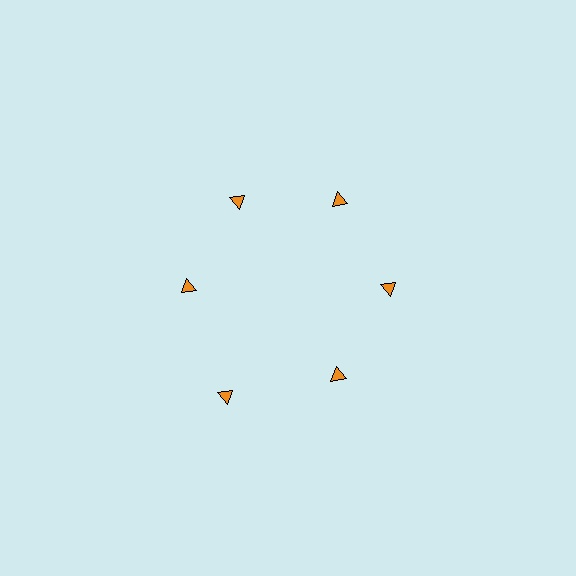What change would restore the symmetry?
The symmetry would be restored by moving it inward, back onto the ring so that all 6 triangles sit at equal angles and equal distance from the center.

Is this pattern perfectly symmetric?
No. The 6 orange triangles are arranged in a ring, but one element near the 7 o'clock position is pushed outward from the center, breaking the 6-fold rotational symmetry.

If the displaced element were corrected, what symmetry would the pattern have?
It would have 6-fold rotational symmetry — the pattern would map onto itself every 60 degrees.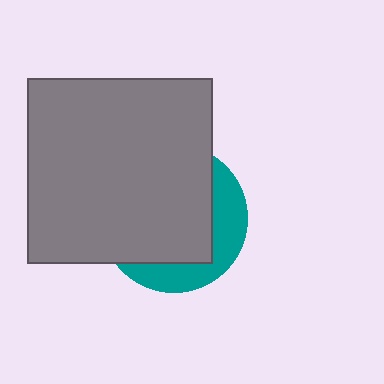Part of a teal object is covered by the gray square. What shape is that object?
It is a circle.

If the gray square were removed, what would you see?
You would see the complete teal circle.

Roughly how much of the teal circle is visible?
A small part of it is visible (roughly 31%).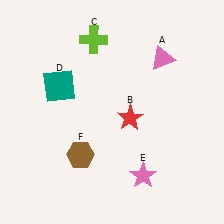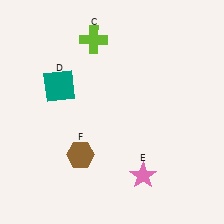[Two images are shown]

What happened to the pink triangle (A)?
The pink triangle (A) was removed in Image 2. It was in the top-right area of Image 1.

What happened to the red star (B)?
The red star (B) was removed in Image 2. It was in the bottom-right area of Image 1.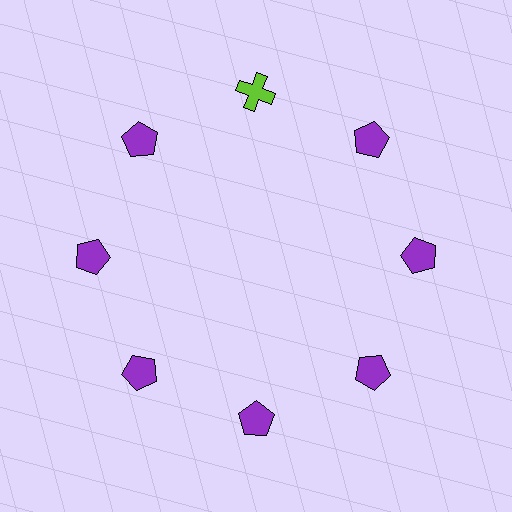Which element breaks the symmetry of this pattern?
The lime cross at roughly the 12 o'clock position breaks the symmetry. All other shapes are purple pentagons.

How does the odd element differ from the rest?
It differs in both color (lime instead of purple) and shape (cross instead of pentagon).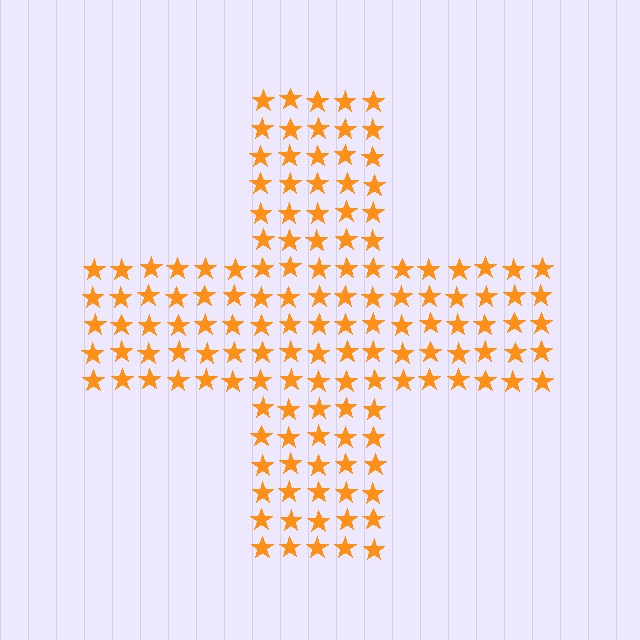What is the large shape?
The large shape is a cross.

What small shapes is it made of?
It is made of small stars.